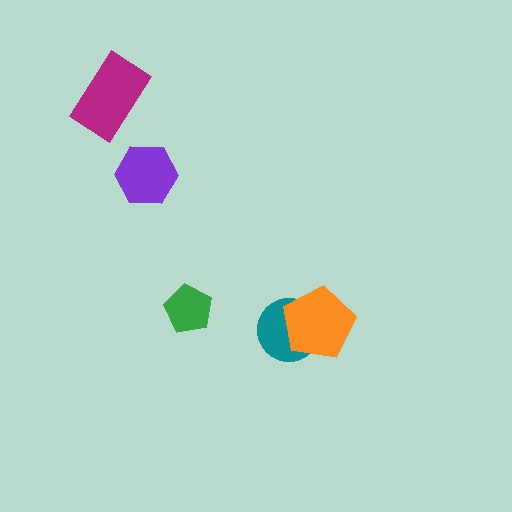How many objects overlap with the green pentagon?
0 objects overlap with the green pentagon.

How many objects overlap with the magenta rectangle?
0 objects overlap with the magenta rectangle.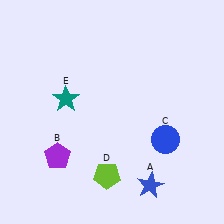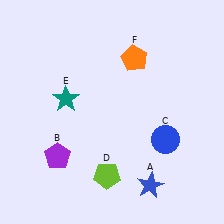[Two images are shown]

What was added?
An orange pentagon (F) was added in Image 2.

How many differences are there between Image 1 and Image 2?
There is 1 difference between the two images.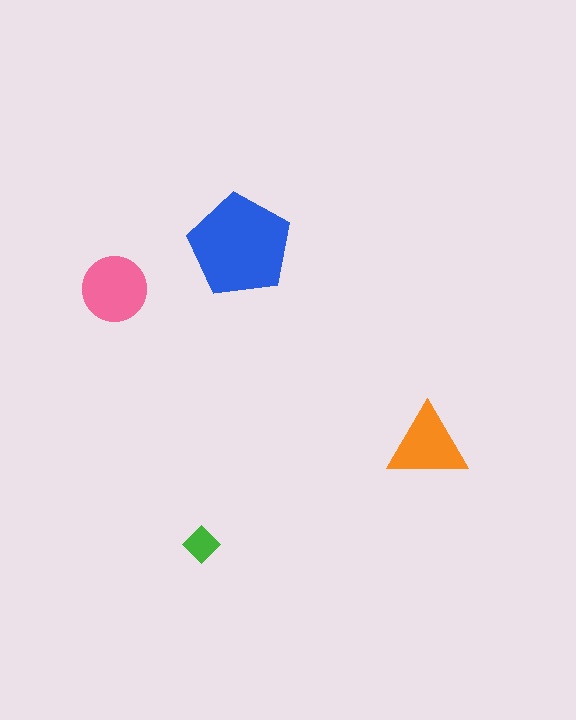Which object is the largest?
The blue pentagon.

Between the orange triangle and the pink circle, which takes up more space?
The pink circle.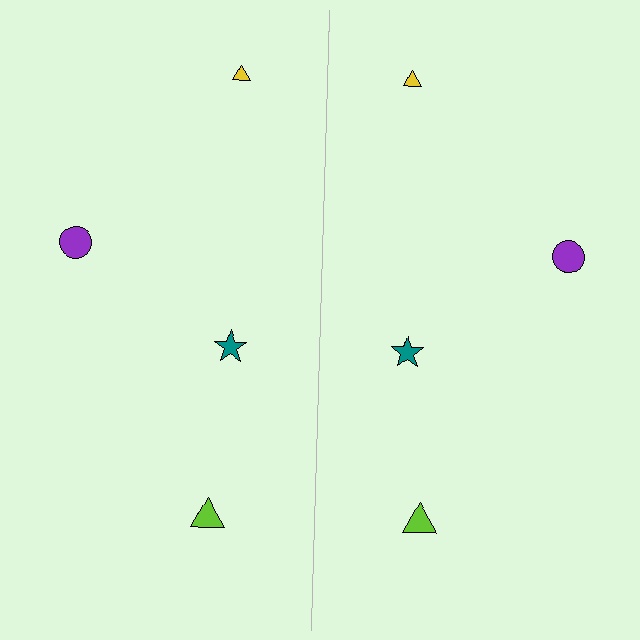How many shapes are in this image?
There are 8 shapes in this image.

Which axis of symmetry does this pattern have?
The pattern has a vertical axis of symmetry running through the center of the image.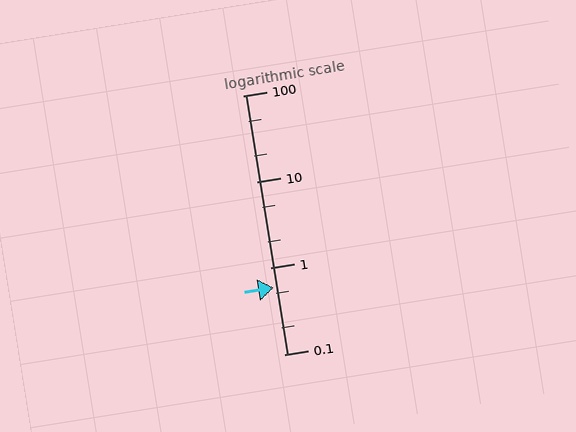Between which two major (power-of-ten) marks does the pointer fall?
The pointer is between 0.1 and 1.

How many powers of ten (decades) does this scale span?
The scale spans 3 decades, from 0.1 to 100.